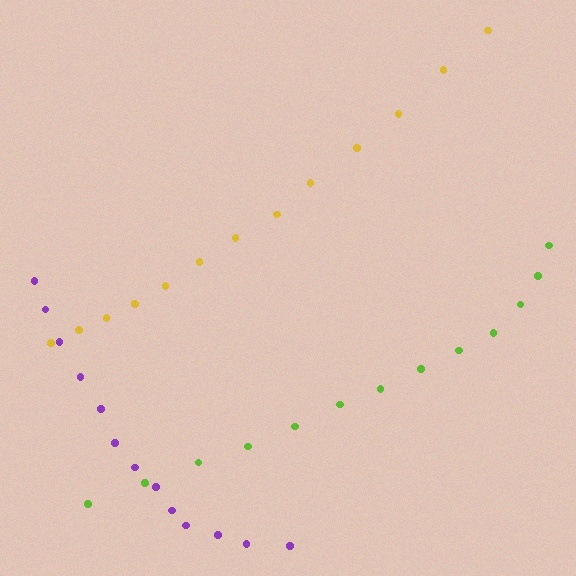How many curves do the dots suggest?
There are 3 distinct paths.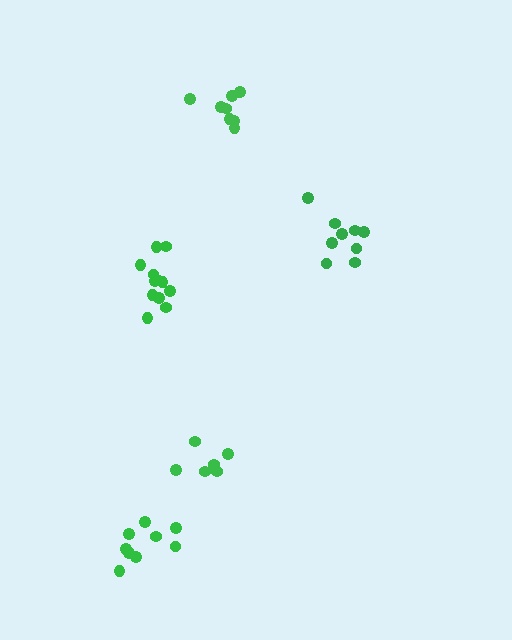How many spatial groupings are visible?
There are 5 spatial groupings.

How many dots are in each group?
Group 1: 8 dots, Group 2: 6 dots, Group 3: 9 dots, Group 4: 9 dots, Group 5: 12 dots (44 total).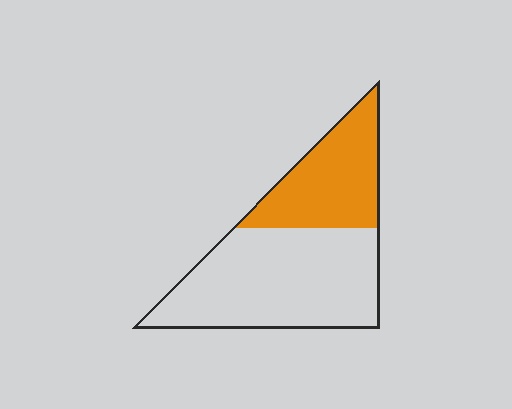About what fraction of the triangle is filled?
About three eighths (3/8).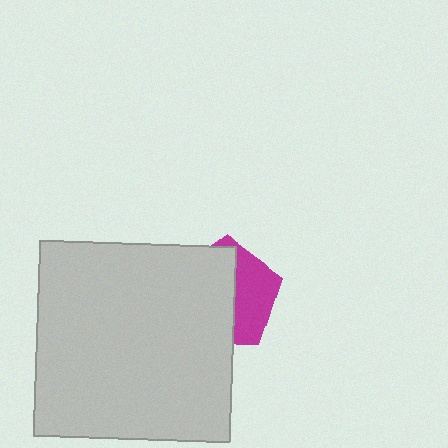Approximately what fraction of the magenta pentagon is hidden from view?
Roughly 60% of the magenta pentagon is hidden behind the light gray square.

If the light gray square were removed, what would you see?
You would see the complete magenta pentagon.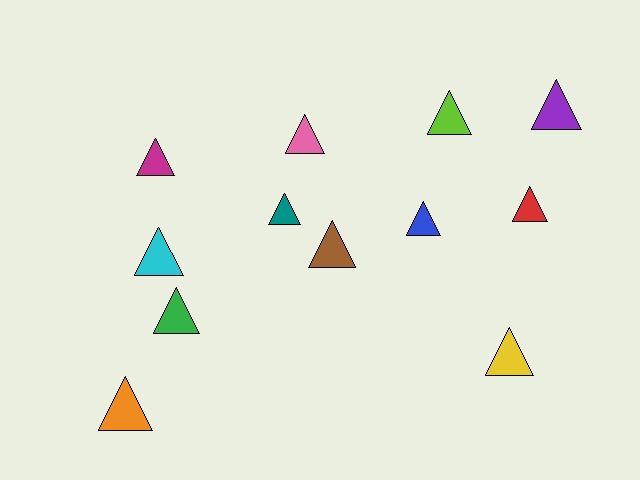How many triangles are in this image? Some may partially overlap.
There are 12 triangles.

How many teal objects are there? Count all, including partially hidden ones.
There is 1 teal object.